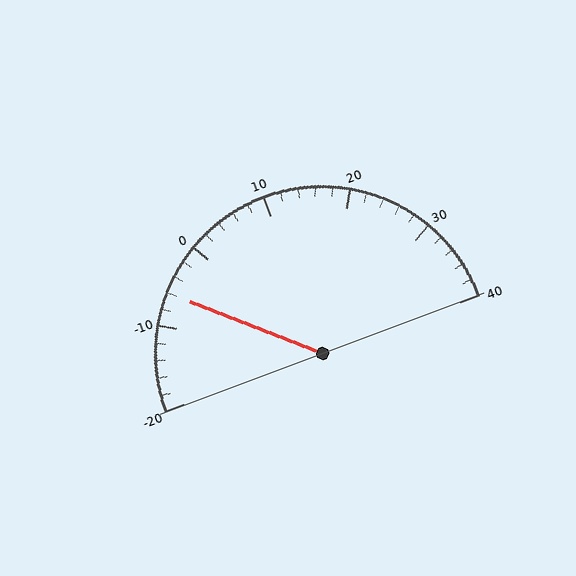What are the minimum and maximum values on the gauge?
The gauge ranges from -20 to 40.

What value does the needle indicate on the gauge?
The needle indicates approximately -6.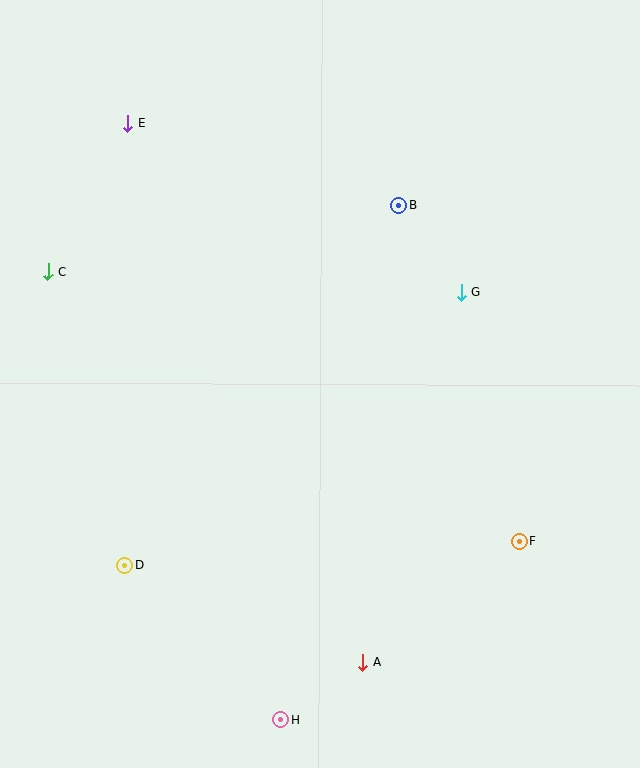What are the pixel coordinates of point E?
Point E is at (128, 124).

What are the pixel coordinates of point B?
Point B is at (399, 206).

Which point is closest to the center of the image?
Point G at (462, 292) is closest to the center.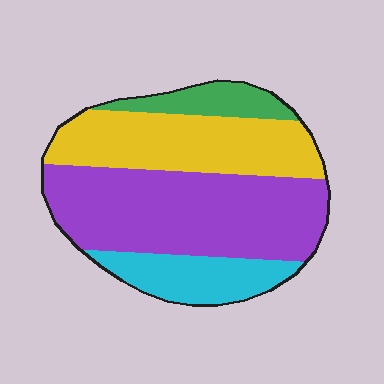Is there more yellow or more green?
Yellow.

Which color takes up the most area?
Purple, at roughly 45%.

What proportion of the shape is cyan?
Cyan takes up less than a sixth of the shape.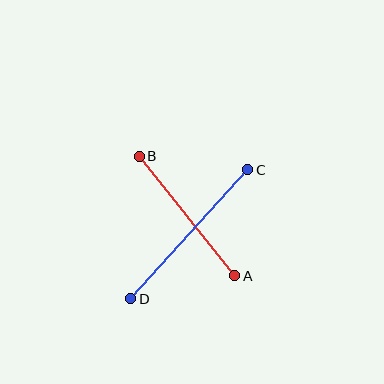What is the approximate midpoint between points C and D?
The midpoint is at approximately (189, 234) pixels.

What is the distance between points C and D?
The distance is approximately 174 pixels.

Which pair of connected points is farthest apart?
Points C and D are farthest apart.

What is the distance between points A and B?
The distance is approximately 153 pixels.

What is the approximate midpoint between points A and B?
The midpoint is at approximately (187, 216) pixels.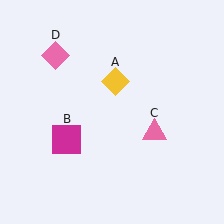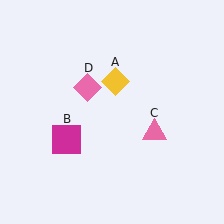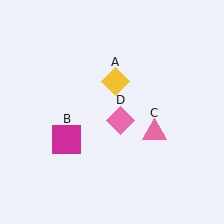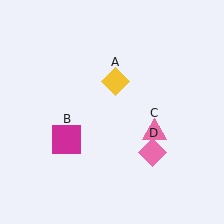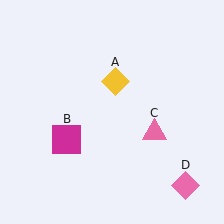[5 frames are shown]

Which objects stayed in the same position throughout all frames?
Yellow diamond (object A) and magenta square (object B) and pink triangle (object C) remained stationary.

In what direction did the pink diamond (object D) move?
The pink diamond (object D) moved down and to the right.